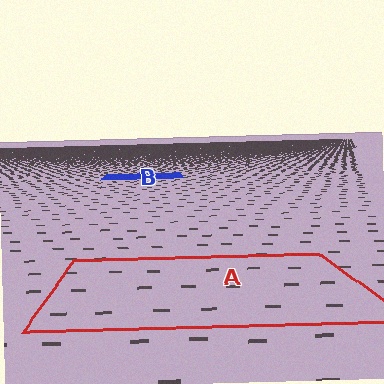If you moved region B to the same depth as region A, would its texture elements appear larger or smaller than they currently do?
They would appear larger. At a closer depth, the same texture elements are projected at a bigger on-screen size.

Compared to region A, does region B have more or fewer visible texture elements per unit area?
Region B has more texture elements per unit area — they are packed more densely because it is farther away.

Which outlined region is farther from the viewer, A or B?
Region B is farther from the viewer — the texture elements inside it appear smaller and more densely packed.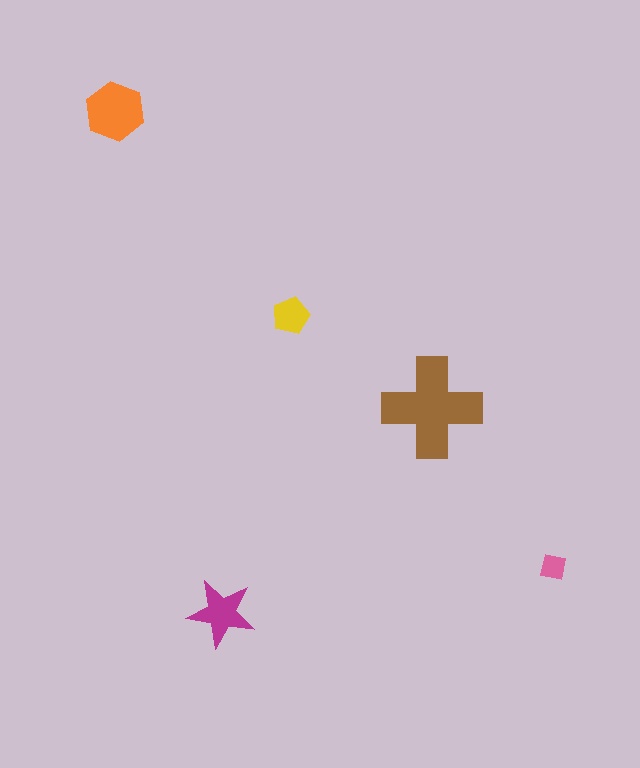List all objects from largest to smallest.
The brown cross, the orange hexagon, the magenta star, the yellow pentagon, the pink square.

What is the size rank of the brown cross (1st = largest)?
1st.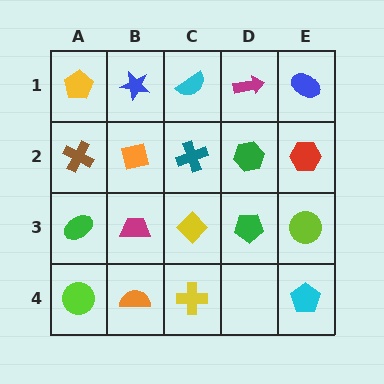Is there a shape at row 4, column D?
No, that cell is empty.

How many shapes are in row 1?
5 shapes.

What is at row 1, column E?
A blue ellipse.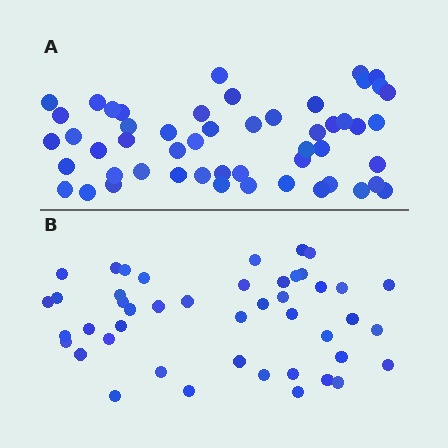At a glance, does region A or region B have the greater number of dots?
Region A (the top region) has more dots.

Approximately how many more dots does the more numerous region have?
Region A has roughly 8 or so more dots than region B.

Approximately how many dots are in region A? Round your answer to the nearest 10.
About 50 dots. (The exact count is 52, which rounds to 50.)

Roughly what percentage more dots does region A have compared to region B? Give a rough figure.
About 15% more.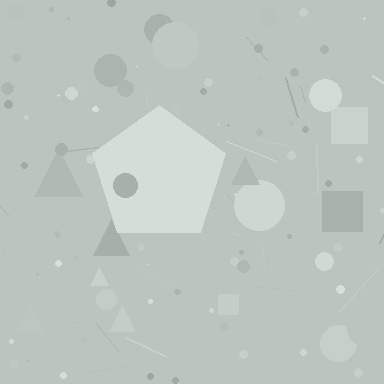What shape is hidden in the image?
A pentagon is hidden in the image.